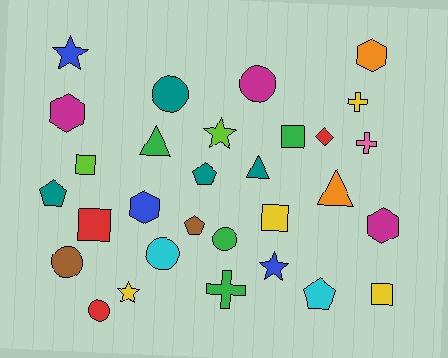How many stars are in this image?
There are 4 stars.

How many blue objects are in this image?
There are 3 blue objects.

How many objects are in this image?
There are 30 objects.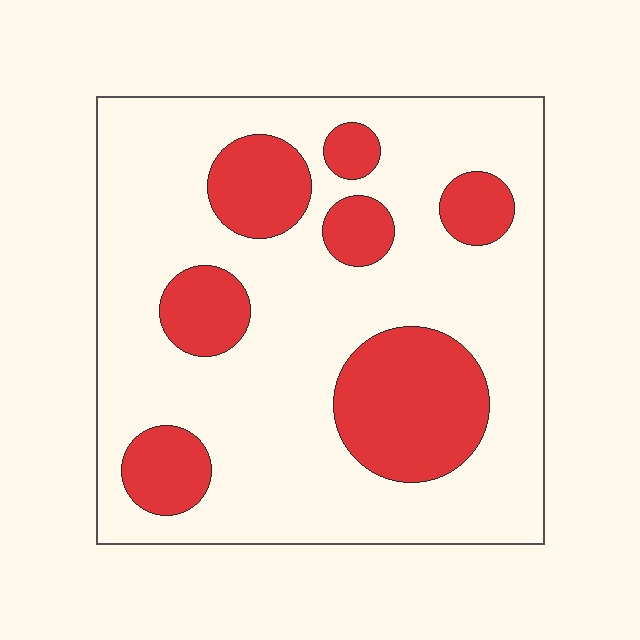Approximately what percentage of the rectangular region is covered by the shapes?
Approximately 25%.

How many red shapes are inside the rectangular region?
7.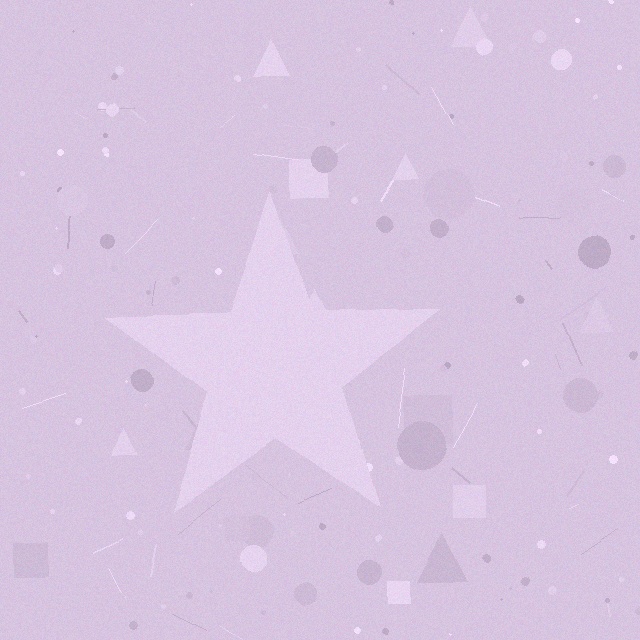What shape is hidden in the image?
A star is hidden in the image.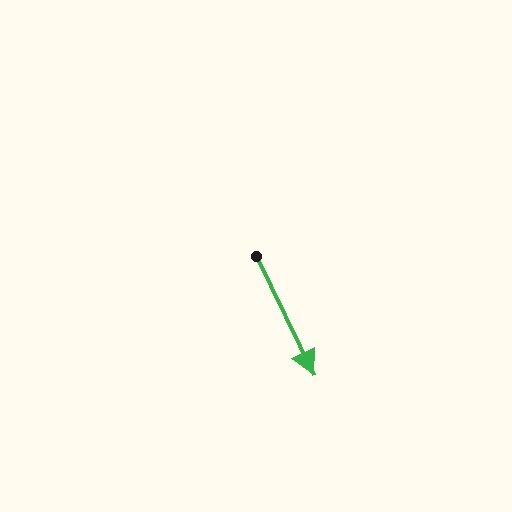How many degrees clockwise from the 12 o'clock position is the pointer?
Approximately 154 degrees.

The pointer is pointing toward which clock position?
Roughly 5 o'clock.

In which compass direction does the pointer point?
Southeast.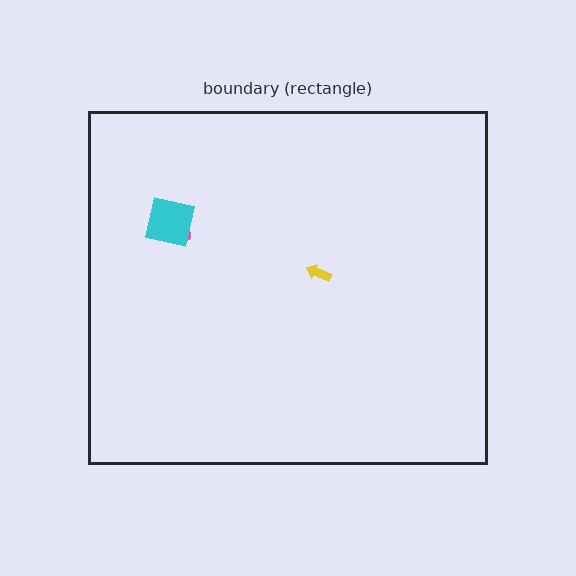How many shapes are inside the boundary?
3 inside, 0 outside.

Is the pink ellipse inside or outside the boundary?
Inside.